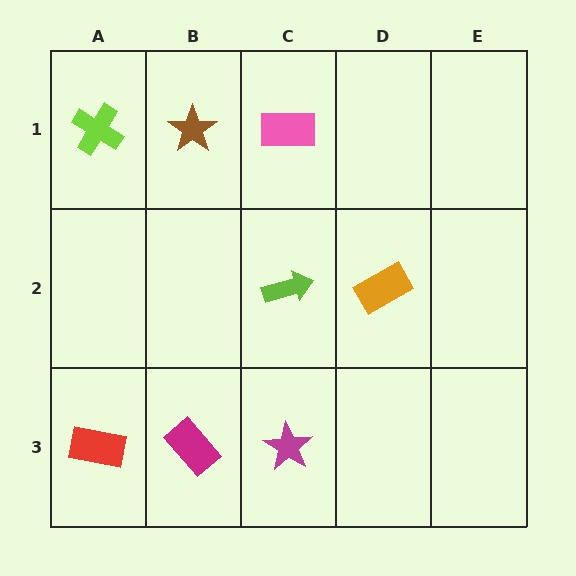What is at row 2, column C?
A lime arrow.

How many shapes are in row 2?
2 shapes.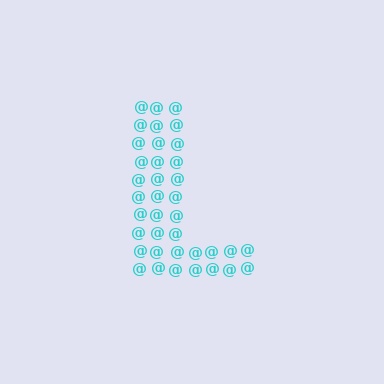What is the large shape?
The large shape is the letter L.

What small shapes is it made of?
It is made of small at signs.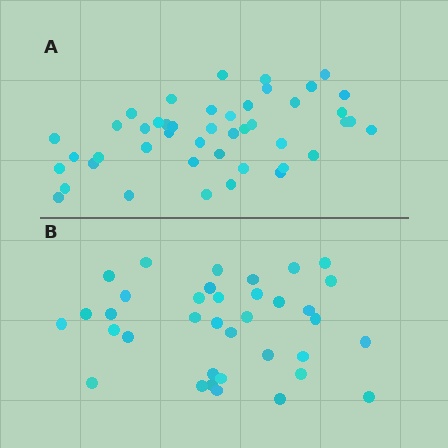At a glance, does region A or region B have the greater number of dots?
Region A (the top region) has more dots.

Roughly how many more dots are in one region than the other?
Region A has roughly 8 or so more dots than region B.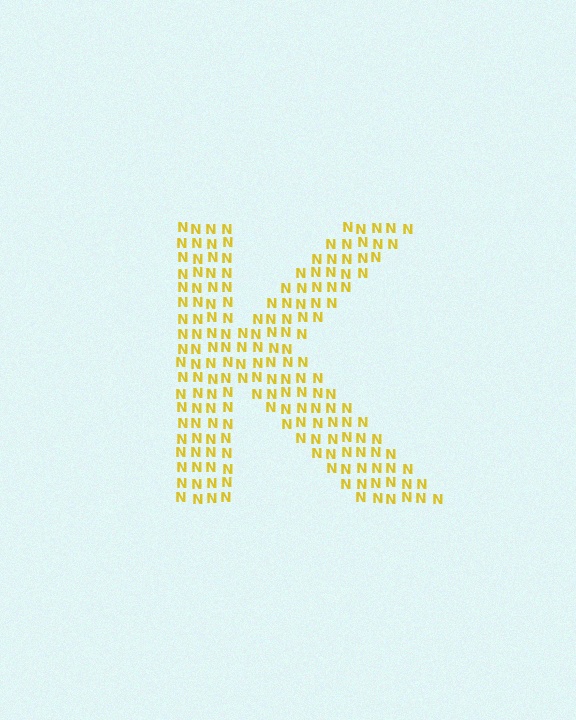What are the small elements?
The small elements are letter N's.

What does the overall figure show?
The overall figure shows the letter K.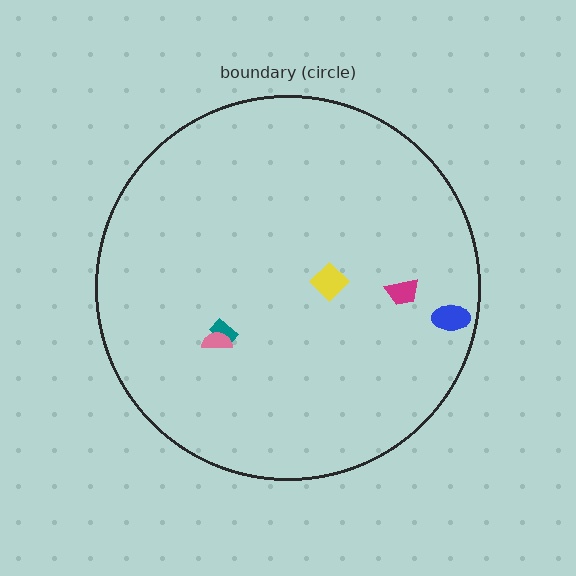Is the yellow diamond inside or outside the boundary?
Inside.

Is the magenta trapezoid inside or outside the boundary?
Inside.